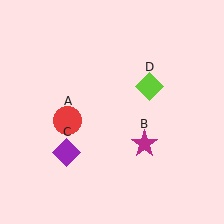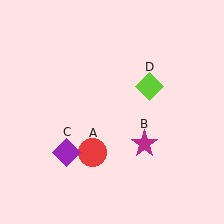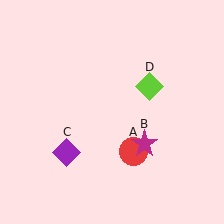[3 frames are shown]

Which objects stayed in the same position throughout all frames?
Magenta star (object B) and purple diamond (object C) and lime diamond (object D) remained stationary.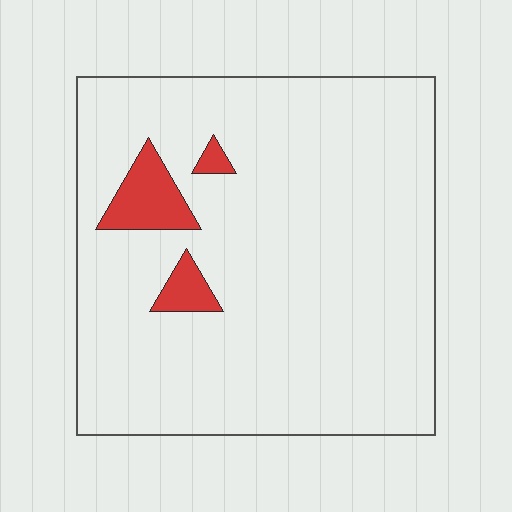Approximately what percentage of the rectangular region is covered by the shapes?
Approximately 5%.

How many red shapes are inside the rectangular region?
3.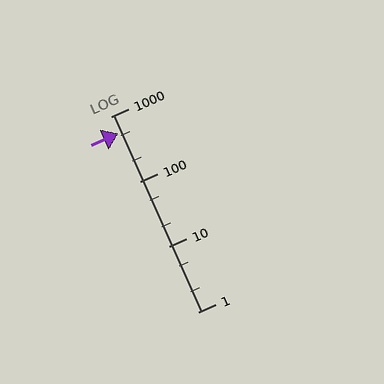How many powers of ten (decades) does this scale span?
The scale spans 3 decades, from 1 to 1000.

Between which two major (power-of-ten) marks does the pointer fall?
The pointer is between 100 and 1000.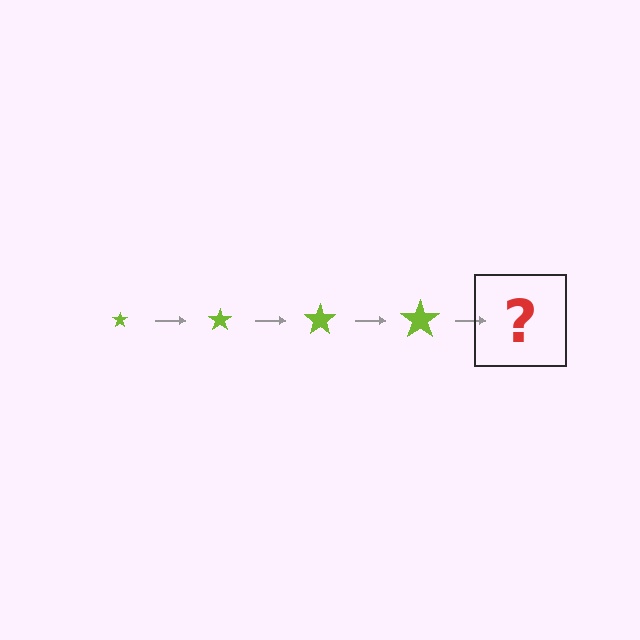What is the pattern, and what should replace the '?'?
The pattern is that the star gets progressively larger each step. The '?' should be a lime star, larger than the previous one.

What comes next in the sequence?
The next element should be a lime star, larger than the previous one.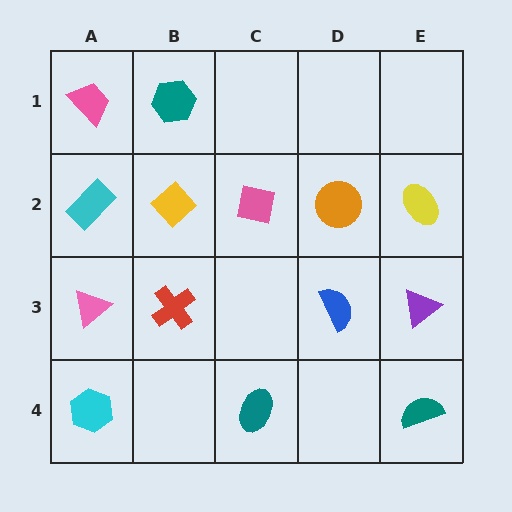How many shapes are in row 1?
2 shapes.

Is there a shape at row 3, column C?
No, that cell is empty.